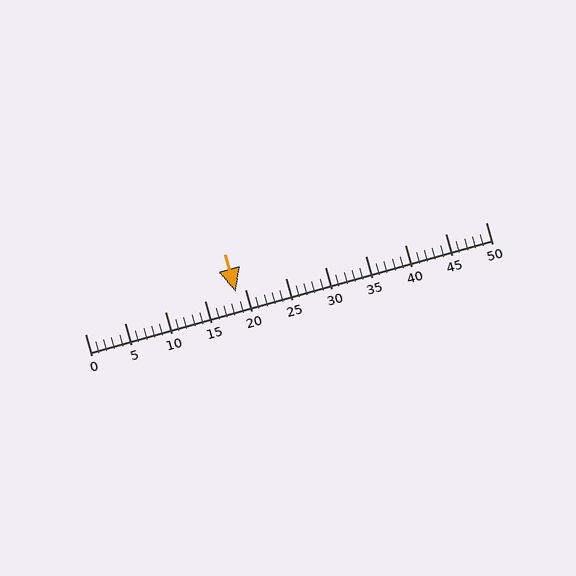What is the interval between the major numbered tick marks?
The major tick marks are spaced 5 units apart.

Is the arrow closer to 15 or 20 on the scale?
The arrow is closer to 20.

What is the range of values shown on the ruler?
The ruler shows values from 0 to 50.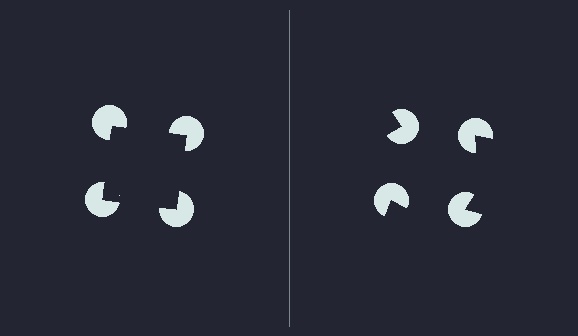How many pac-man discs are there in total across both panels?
8 — 4 on each side.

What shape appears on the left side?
An illusory square.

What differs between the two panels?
The pac-man discs are positioned identically on both sides; only the wedge orientations differ. On the left they align to a square; on the right they are misaligned.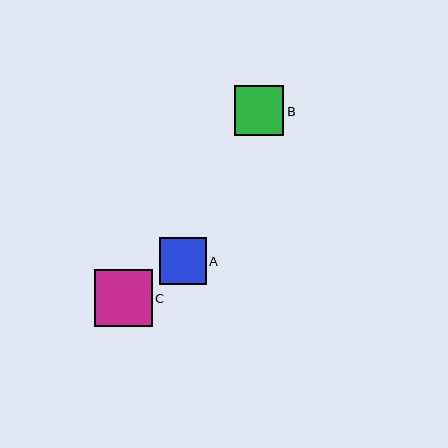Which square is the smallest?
Square A is the smallest with a size of approximately 47 pixels.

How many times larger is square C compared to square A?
Square C is approximately 1.2 times the size of square A.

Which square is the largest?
Square C is the largest with a size of approximately 58 pixels.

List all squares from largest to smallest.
From largest to smallest: C, B, A.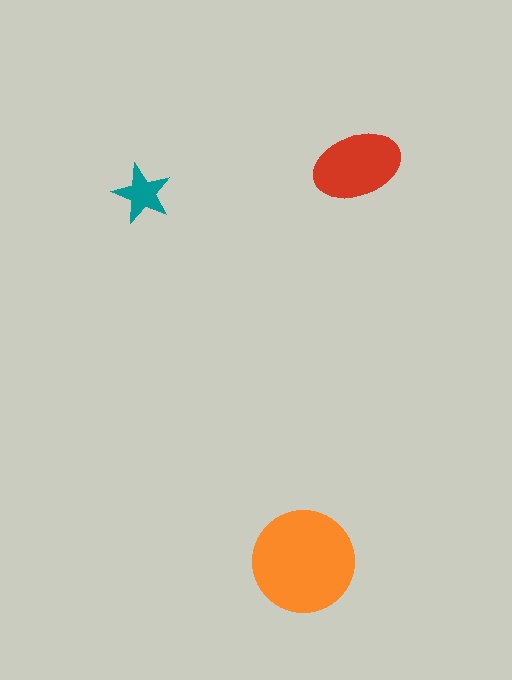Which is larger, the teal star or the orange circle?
The orange circle.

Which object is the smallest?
The teal star.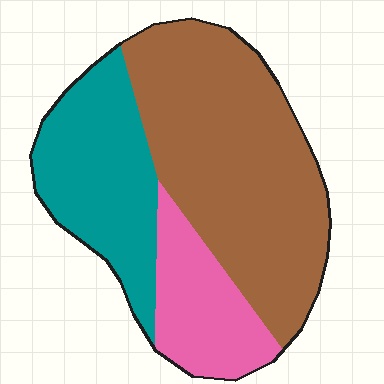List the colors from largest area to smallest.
From largest to smallest: brown, teal, pink.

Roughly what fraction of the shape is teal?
Teal covers 28% of the shape.